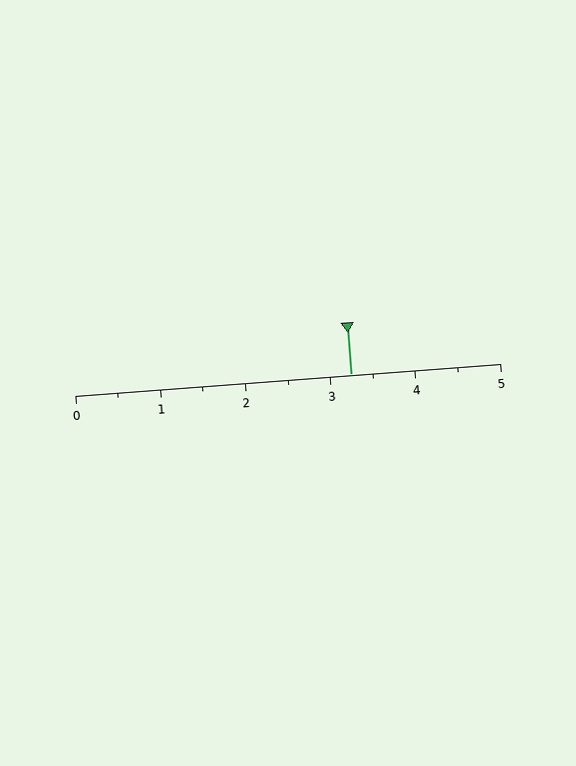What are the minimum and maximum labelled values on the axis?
The axis runs from 0 to 5.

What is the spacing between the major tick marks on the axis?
The major ticks are spaced 1 apart.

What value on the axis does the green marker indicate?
The marker indicates approximately 3.2.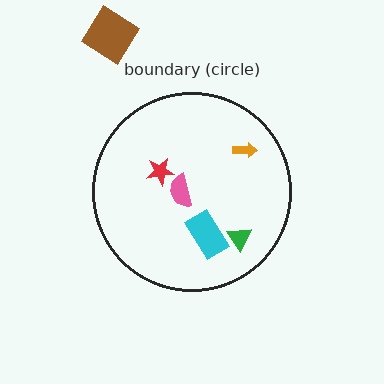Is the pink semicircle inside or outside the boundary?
Inside.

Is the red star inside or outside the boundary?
Inside.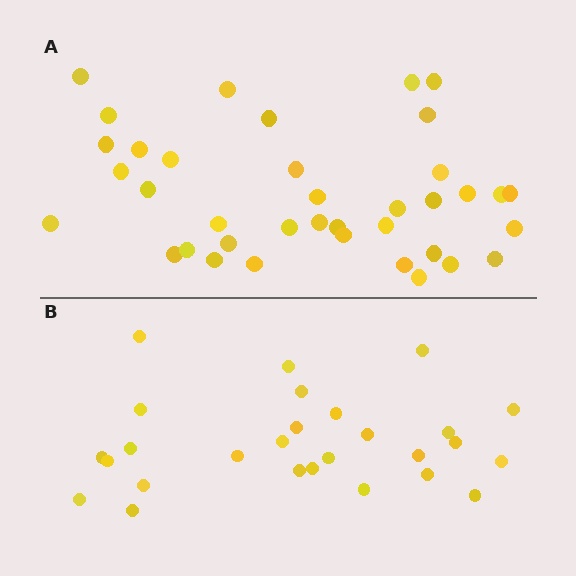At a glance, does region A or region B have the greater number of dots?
Region A (the top region) has more dots.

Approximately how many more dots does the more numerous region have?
Region A has roughly 12 or so more dots than region B.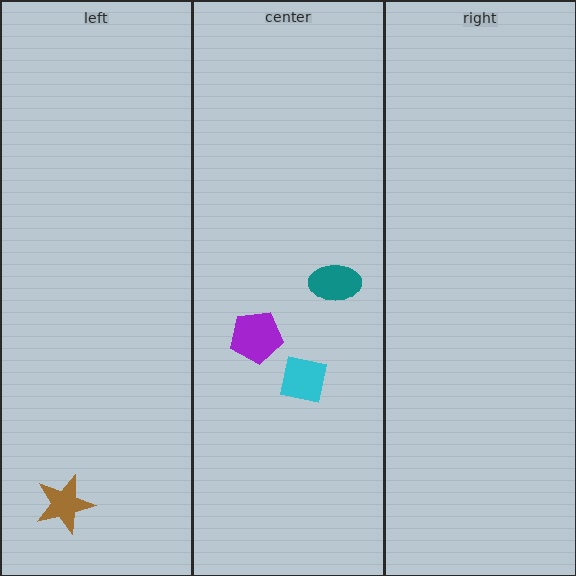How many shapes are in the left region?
1.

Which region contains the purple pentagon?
The center region.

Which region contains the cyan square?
The center region.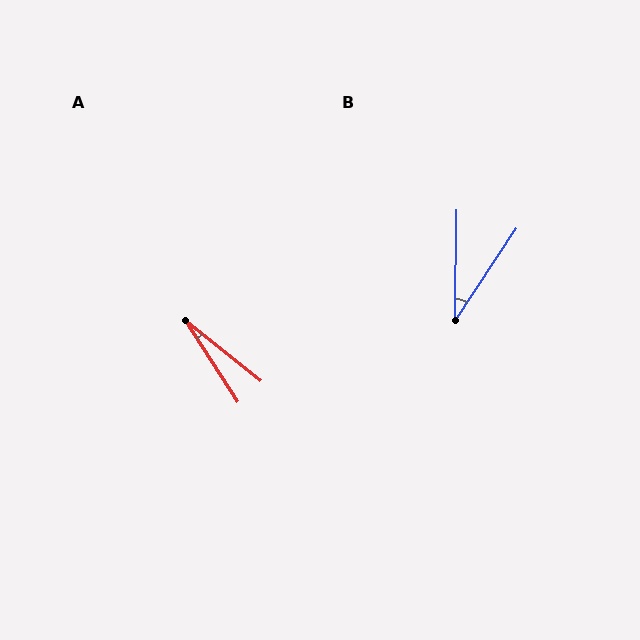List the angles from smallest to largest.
A (19°), B (33°).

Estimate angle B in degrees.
Approximately 33 degrees.